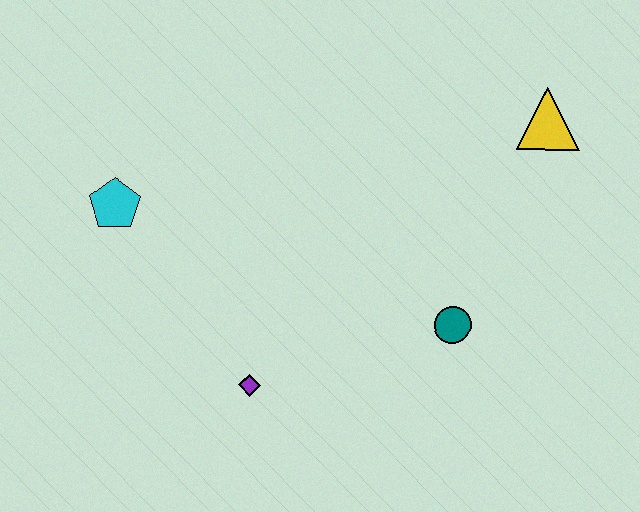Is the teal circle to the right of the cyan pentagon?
Yes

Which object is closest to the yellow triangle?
The teal circle is closest to the yellow triangle.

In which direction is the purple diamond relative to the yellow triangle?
The purple diamond is to the left of the yellow triangle.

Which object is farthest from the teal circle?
The cyan pentagon is farthest from the teal circle.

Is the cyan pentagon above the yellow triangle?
No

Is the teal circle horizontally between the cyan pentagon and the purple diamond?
No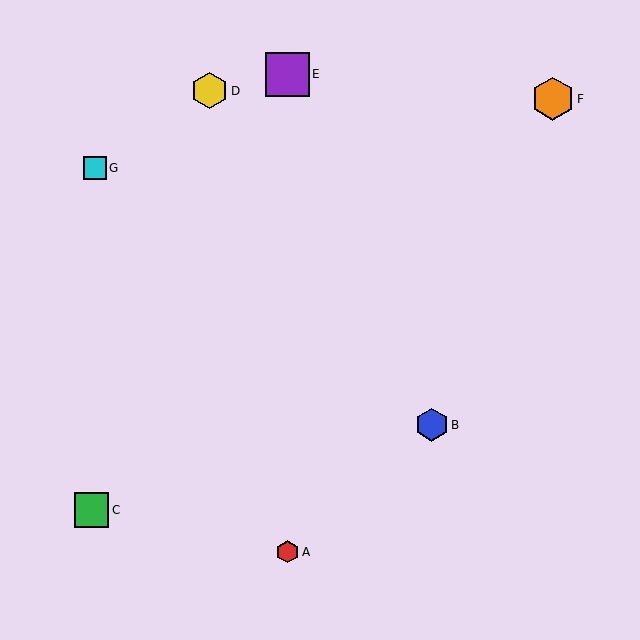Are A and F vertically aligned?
No, A is at x≈288 and F is at x≈553.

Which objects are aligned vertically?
Objects A, E are aligned vertically.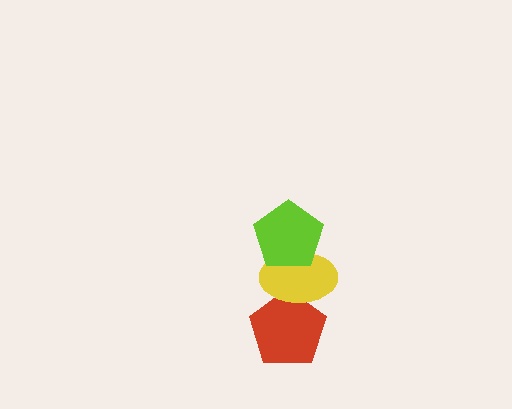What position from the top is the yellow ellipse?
The yellow ellipse is 2nd from the top.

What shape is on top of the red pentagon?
The yellow ellipse is on top of the red pentagon.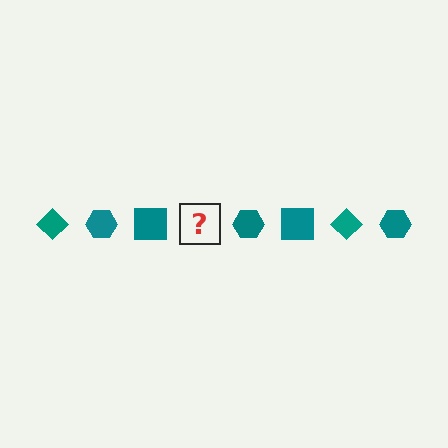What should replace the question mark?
The question mark should be replaced with a teal diamond.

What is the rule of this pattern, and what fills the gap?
The rule is that the pattern cycles through diamond, hexagon, square shapes in teal. The gap should be filled with a teal diamond.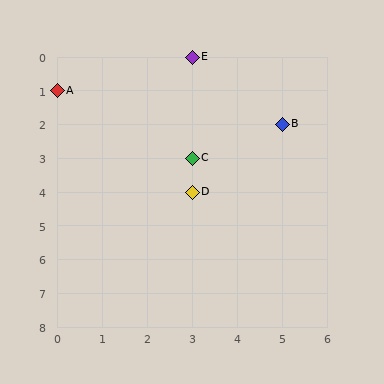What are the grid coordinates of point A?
Point A is at grid coordinates (0, 1).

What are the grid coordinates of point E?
Point E is at grid coordinates (3, 0).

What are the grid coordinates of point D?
Point D is at grid coordinates (3, 4).